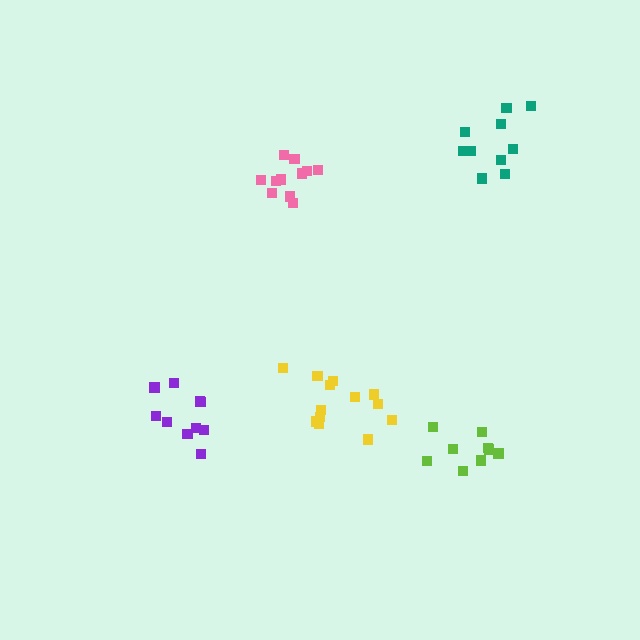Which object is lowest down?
The lime cluster is bottommost.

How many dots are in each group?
Group 1: 11 dots, Group 2: 10 dots, Group 3: 13 dots, Group 4: 10 dots, Group 5: 9 dots (53 total).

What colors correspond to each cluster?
The clusters are colored: pink, teal, yellow, purple, lime.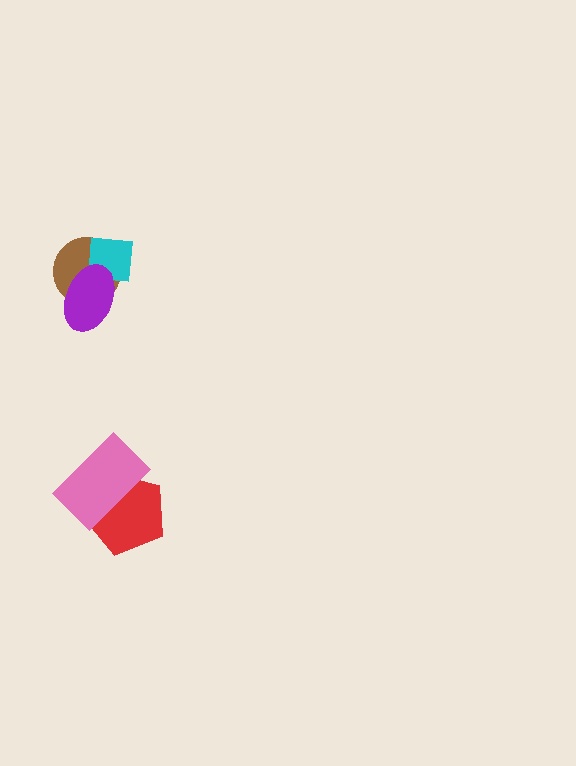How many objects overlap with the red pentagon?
1 object overlaps with the red pentagon.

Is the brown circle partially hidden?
Yes, it is partially covered by another shape.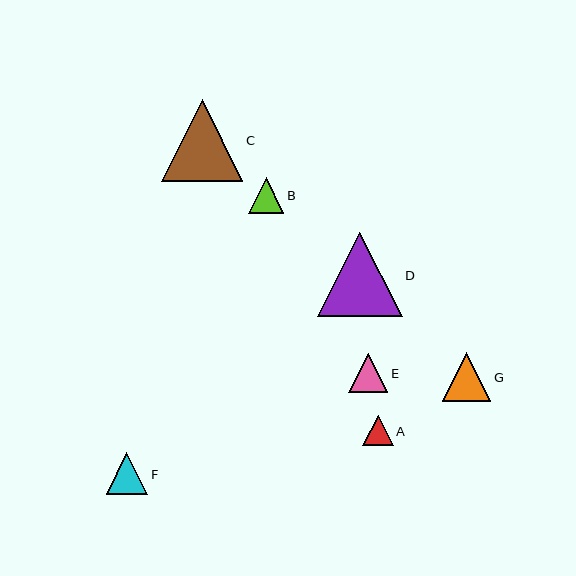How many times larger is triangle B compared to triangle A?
Triangle B is approximately 1.2 times the size of triangle A.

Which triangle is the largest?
Triangle D is the largest with a size of approximately 84 pixels.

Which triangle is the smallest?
Triangle A is the smallest with a size of approximately 31 pixels.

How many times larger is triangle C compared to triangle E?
Triangle C is approximately 2.1 times the size of triangle E.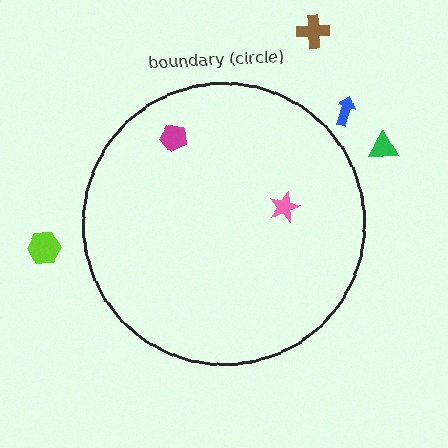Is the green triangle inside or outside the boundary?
Outside.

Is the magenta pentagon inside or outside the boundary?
Inside.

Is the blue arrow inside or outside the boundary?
Outside.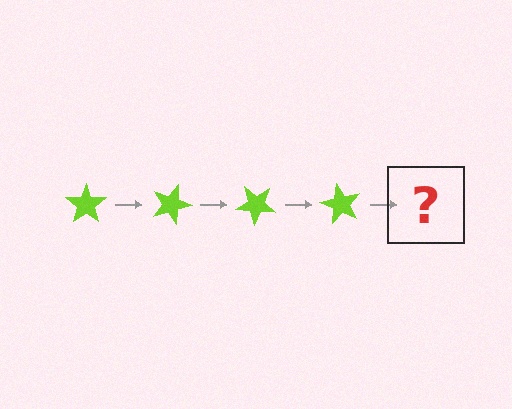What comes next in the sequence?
The next element should be a lime star rotated 80 degrees.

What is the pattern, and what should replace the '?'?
The pattern is that the star rotates 20 degrees each step. The '?' should be a lime star rotated 80 degrees.